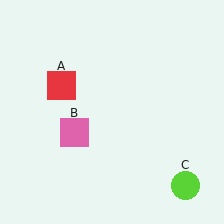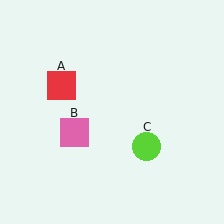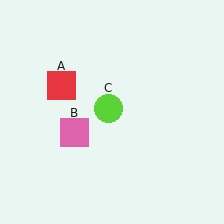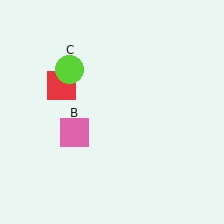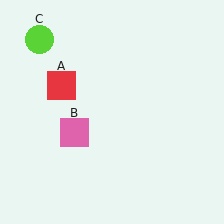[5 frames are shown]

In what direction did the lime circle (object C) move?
The lime circle (object C) moved up and to the left.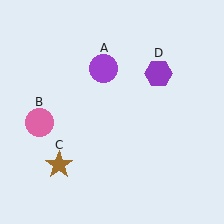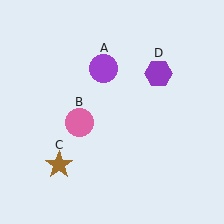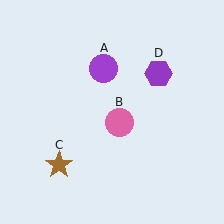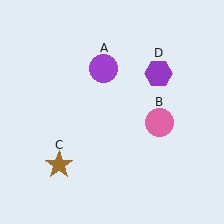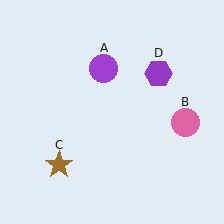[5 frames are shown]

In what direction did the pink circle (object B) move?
The pink circle (object B) moved right.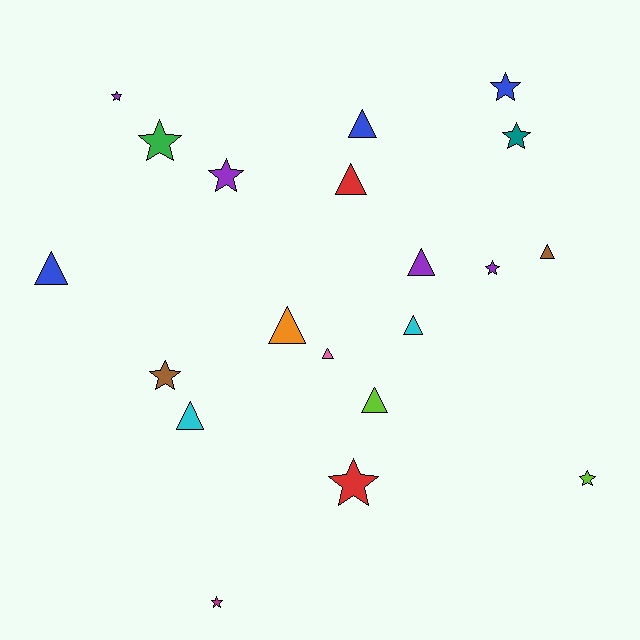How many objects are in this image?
There are 20 objects.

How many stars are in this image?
There are 10 stars.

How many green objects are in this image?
There is 1 green object.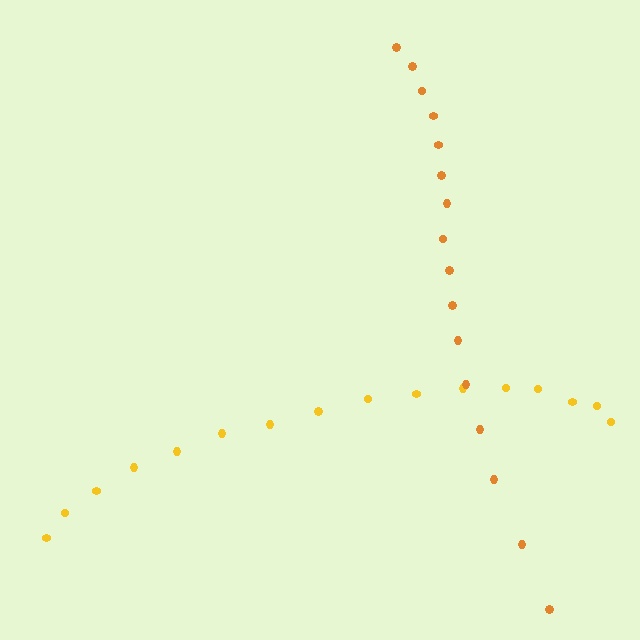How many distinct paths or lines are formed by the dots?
There are 2 distinct paths.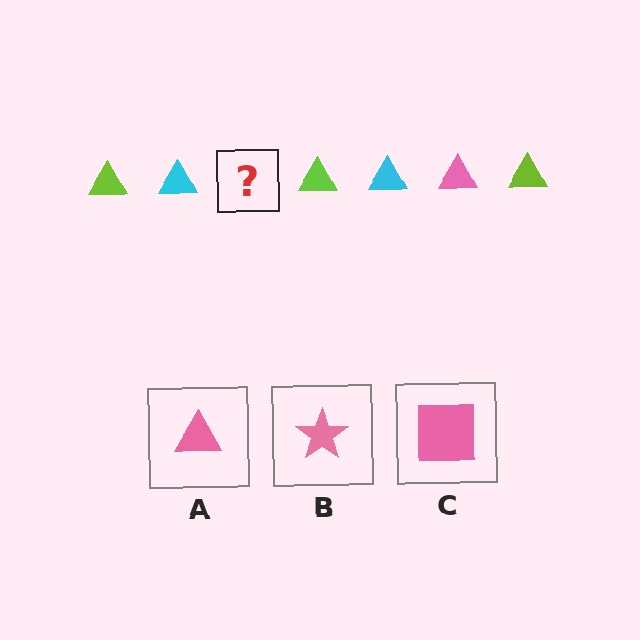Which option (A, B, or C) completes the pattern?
A.